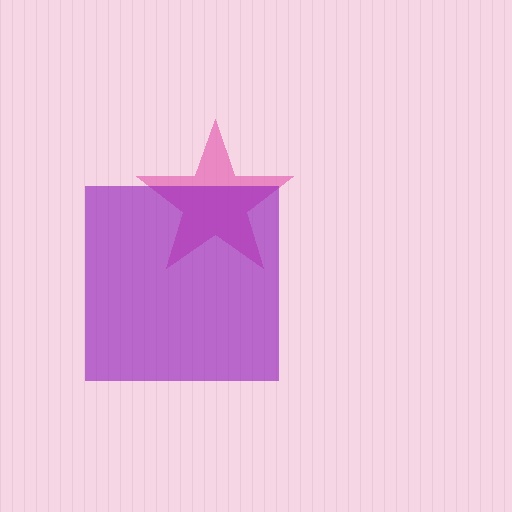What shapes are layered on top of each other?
The layered shapes are: a pink star, a purple square.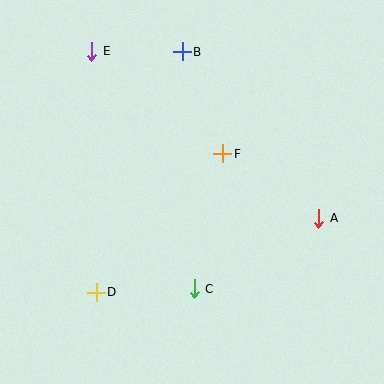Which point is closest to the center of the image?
Point F at (223, 154) is closest to the center.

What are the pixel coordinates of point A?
Point A is at (319, 218).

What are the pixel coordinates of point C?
Point C is at (194, 289).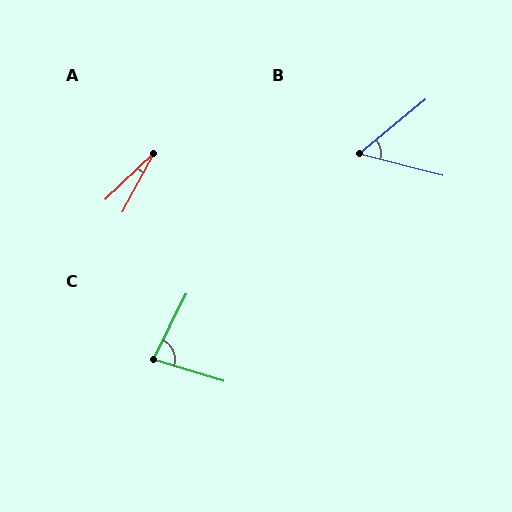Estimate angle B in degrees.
Approximately 54 degrees.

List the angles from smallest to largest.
A (18°), B (54°), C (81°).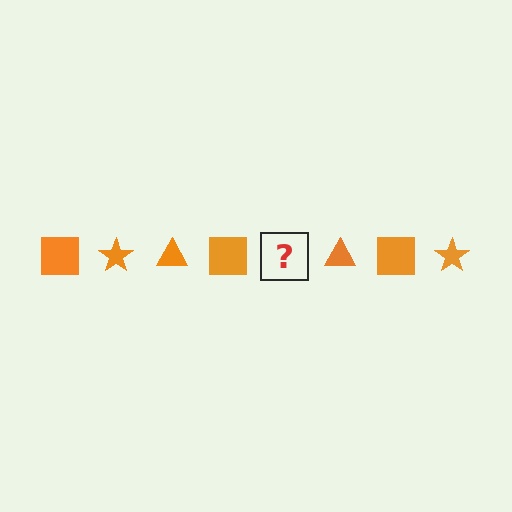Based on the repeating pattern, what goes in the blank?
The blank should be an orange star.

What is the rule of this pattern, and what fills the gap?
The rule is that the pattern cycles through square, star, triangle shapes in orange. The gap should be filled with an orange star.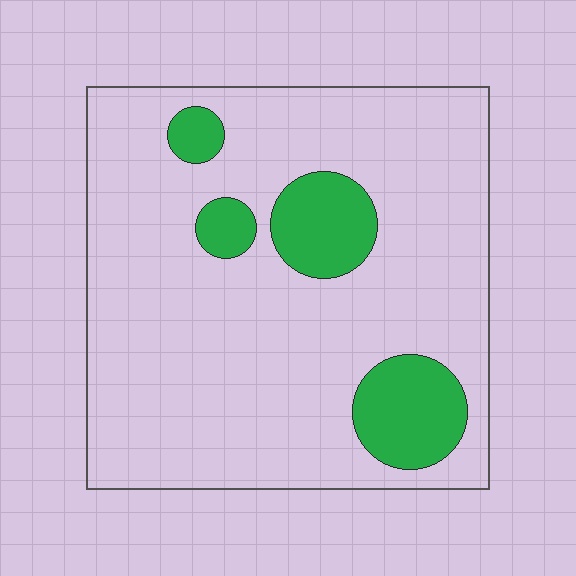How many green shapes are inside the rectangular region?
4.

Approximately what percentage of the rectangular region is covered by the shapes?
Approximately 15%.